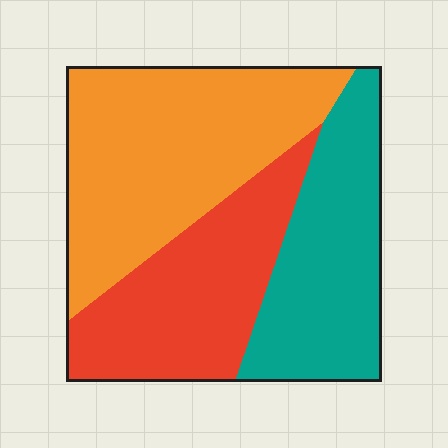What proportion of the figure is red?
Red covers roughly 30% of the figure.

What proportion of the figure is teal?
Teal covers around 30% of the figure.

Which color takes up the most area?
Orange, at roughly 40%.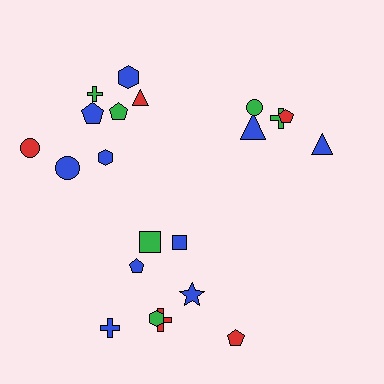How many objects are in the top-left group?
There are 8 objects.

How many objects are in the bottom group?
There are 8 objects.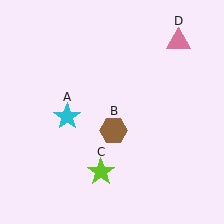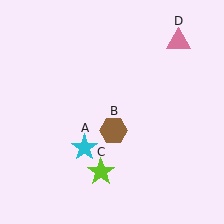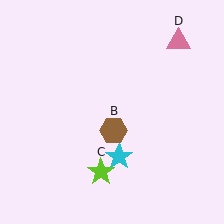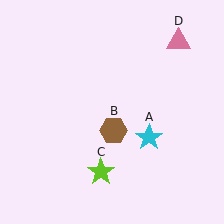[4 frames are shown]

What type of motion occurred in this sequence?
The cyan star (object A) rotated counterclockwise around the center of the scene.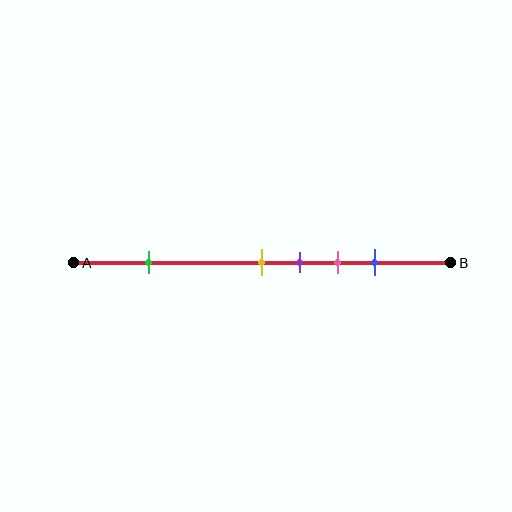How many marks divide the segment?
There are 5 marks dividing the segment.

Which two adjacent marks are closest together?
The yellow and purple marks are the closest adjacent pair.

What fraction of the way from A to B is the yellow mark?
The yellow mark is approximately 50% (0.5) of the way from A to B.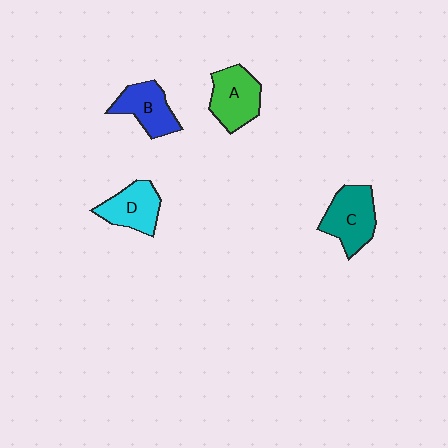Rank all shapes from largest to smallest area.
From largest to smallest: C (teal), A (green), B (blue), D (cyan).